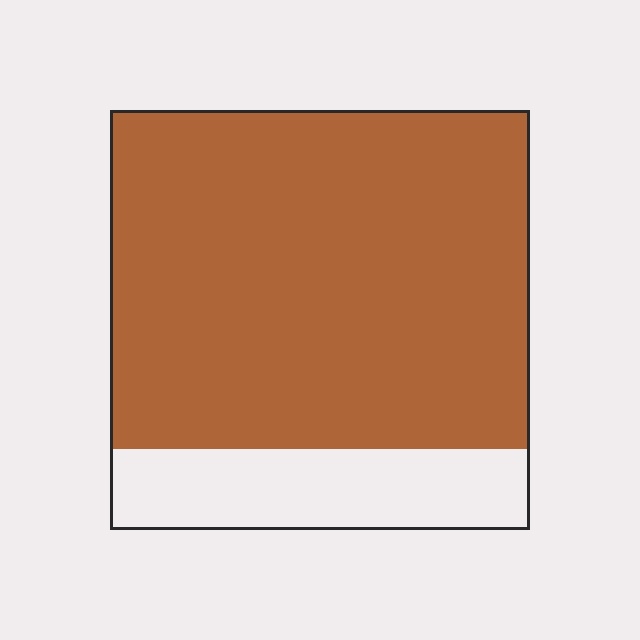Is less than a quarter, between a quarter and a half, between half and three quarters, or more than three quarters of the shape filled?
More than three quarters.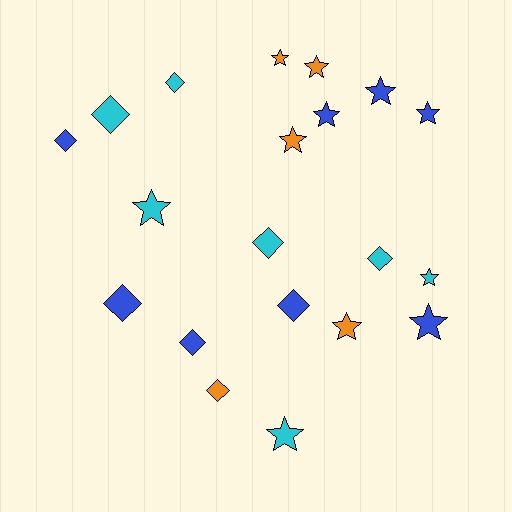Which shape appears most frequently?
Star, with 11 objects.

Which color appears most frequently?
Blue, with 8 objects.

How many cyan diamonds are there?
There are 4 cyan diamonds.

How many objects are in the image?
There are 20 objects.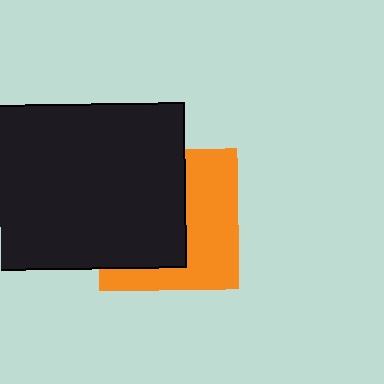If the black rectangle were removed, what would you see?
You would see the complete orange square.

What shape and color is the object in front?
The object in front is a black rectangle.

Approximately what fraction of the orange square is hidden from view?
Roughly 53% of the orange square is hidden behind the black rectangle.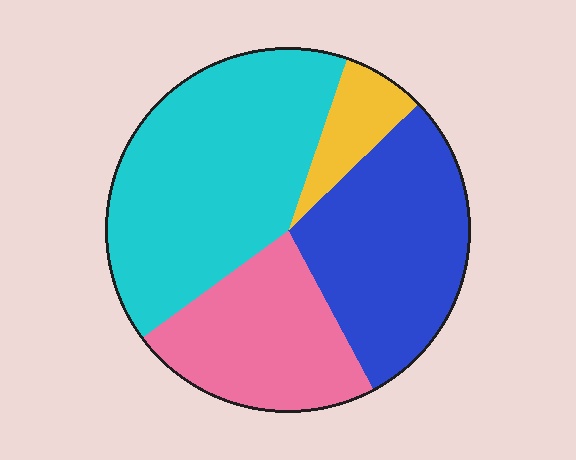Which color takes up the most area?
Cyan, at roughly 40%.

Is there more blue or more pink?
Blue.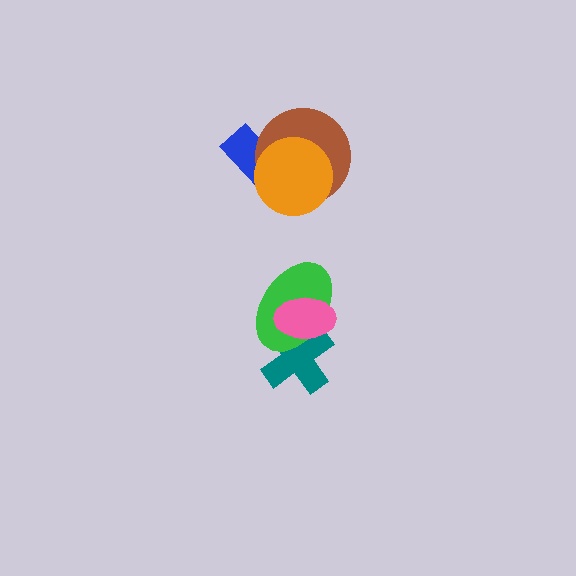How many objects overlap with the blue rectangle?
2 objects overlap with the blue rectangle.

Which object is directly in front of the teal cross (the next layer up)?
The green ellipse is directly in front of the teal cross.